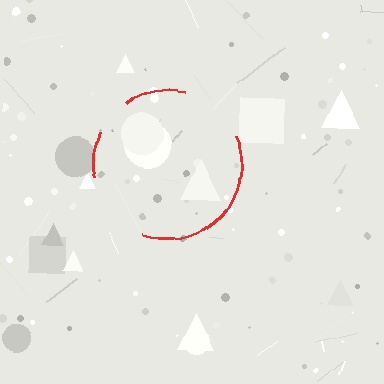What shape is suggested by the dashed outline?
The dashed outline suggests a circle.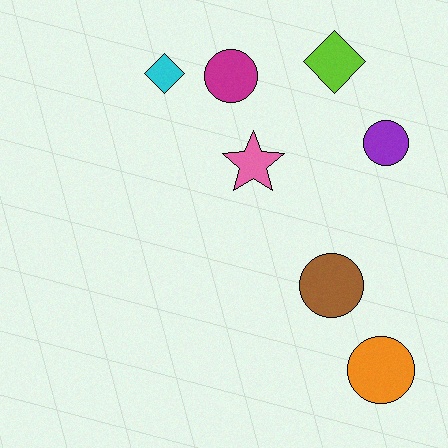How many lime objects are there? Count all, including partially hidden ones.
There is 1 lime object.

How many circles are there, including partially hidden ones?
There are 4 circles.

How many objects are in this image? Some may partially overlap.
There are 7 objects.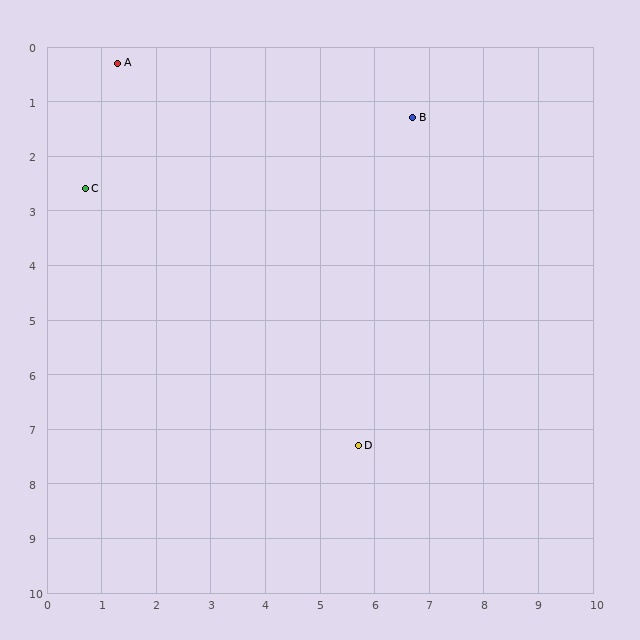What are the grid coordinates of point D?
Point D is at approximately (5.7, 7.3).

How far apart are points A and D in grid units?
Points A and D are about 8.3 grid units apart.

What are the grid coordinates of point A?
Point A is at approximately (1.3, 0.3).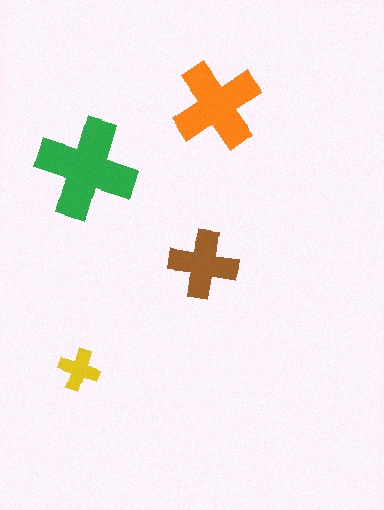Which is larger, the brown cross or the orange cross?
The orange one.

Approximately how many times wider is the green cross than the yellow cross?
About 2.5 times wider.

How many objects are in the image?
There are 4 objects in the image.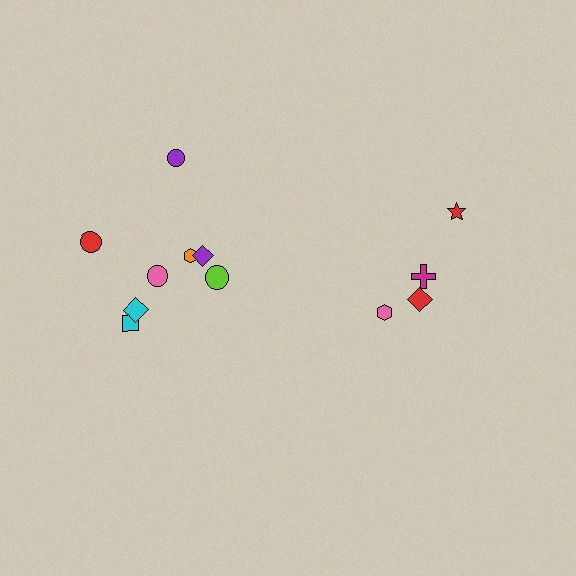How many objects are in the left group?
There are 8 objects.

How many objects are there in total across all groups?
There are 12 objects.